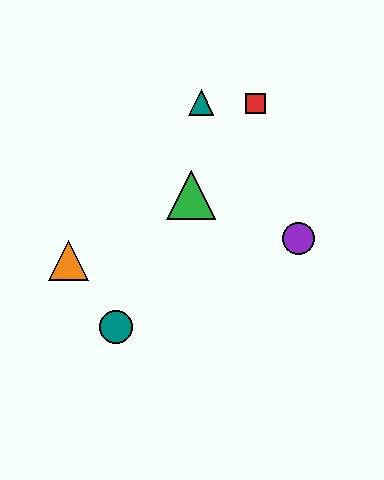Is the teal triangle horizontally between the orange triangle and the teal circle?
No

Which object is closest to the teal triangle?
The red square is closest to the teal triangle.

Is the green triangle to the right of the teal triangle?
No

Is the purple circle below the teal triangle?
Yes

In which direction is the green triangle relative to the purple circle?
The green triangle is to the left of the purple circle.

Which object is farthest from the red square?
The teal circle is farthest from the red square.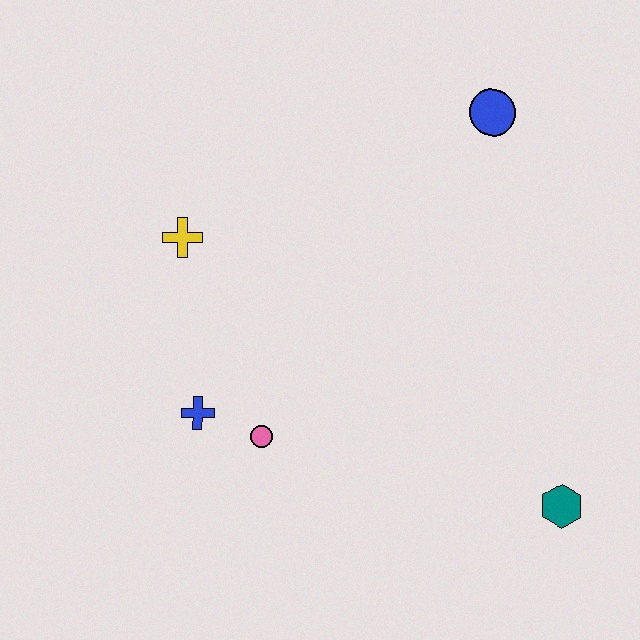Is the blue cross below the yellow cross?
Yes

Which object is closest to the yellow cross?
The blue cross is closest to the yellow cross.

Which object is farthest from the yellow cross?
The teal hexagon is farthest from the yellow cross.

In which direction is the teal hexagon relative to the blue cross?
The teal hexagon is to the right of the blue cross.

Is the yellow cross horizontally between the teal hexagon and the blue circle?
No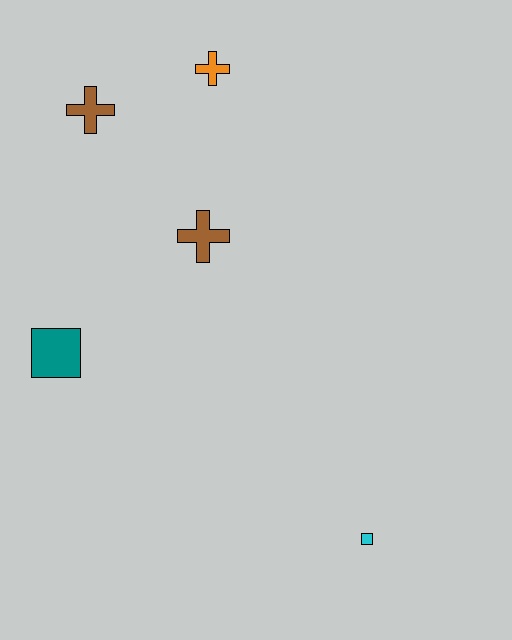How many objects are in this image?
There are 5 objects.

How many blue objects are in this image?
There are no blue objects.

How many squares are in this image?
There are 2 squares.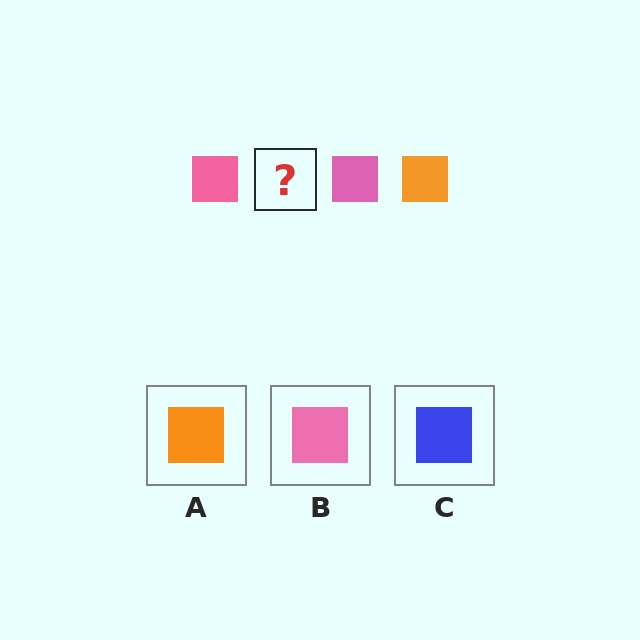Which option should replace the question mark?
Option A.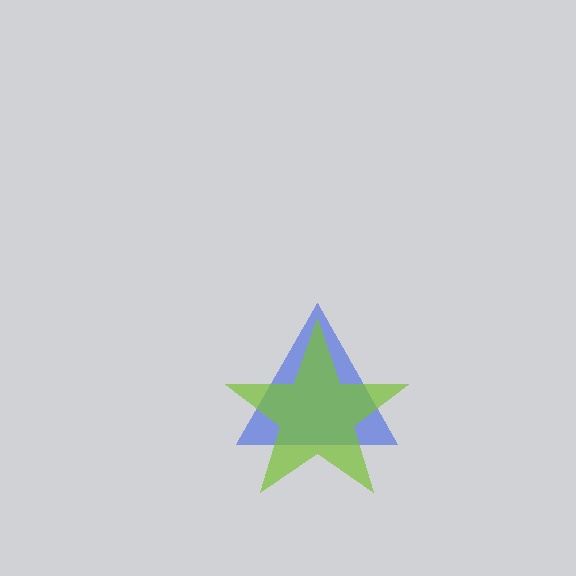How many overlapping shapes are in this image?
There are 2 overlapping shapes in the image.